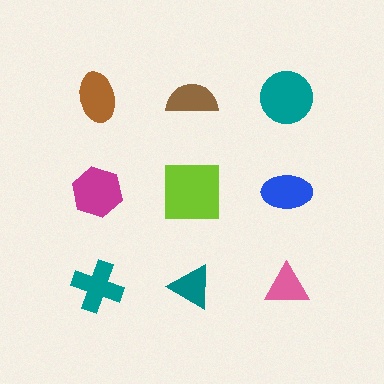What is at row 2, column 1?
A magenta hexagon.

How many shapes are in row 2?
3 shapes.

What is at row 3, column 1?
A teal cross.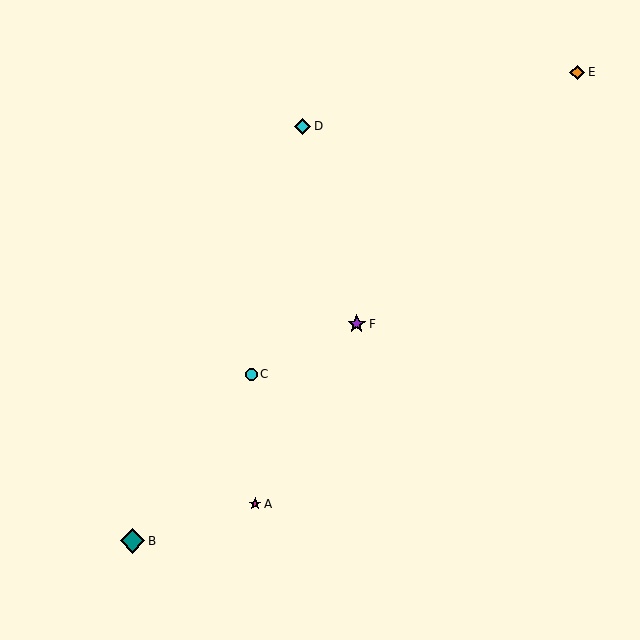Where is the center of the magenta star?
The center of the magenta star is at (255, 504).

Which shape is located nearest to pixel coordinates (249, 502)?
The magenta star (labeled A) at (255, 504) is nearest to that location.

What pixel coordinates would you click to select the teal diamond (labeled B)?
Click at (132, 541) to select the teal diamond B.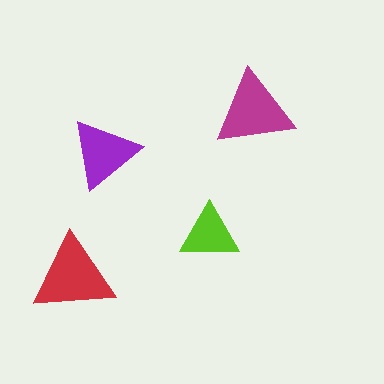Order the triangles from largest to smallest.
the red one, the magenta one, the purple one, the lime one.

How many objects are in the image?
There are 4 objects in the image.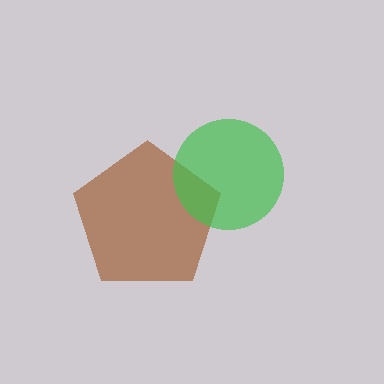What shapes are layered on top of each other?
The layered shapes are: a brown pentagon, a green circle.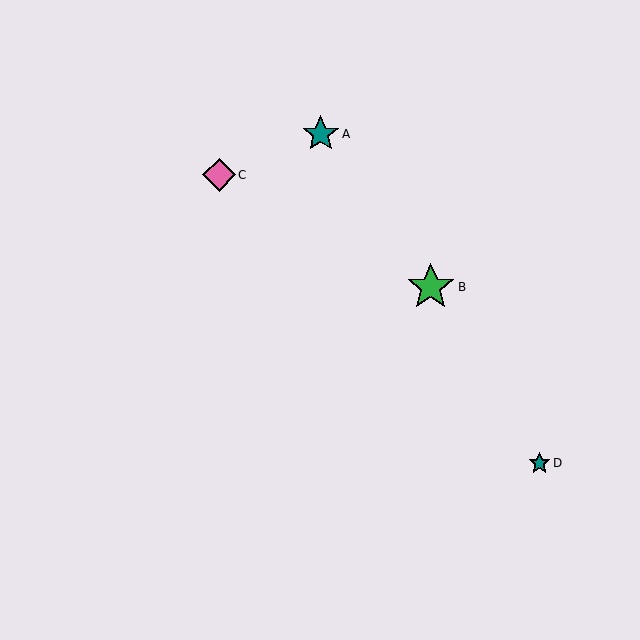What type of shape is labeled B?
Shape B is a green star.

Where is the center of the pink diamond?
The center of the pink diamond is at (219, 175).